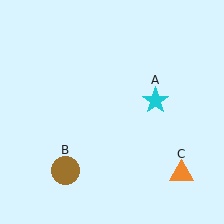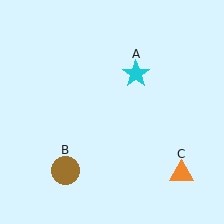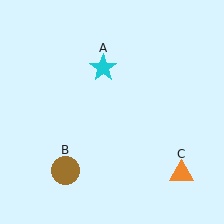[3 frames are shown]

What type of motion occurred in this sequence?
The cyan star (object A) rotated counterclockwise around the center of the scene.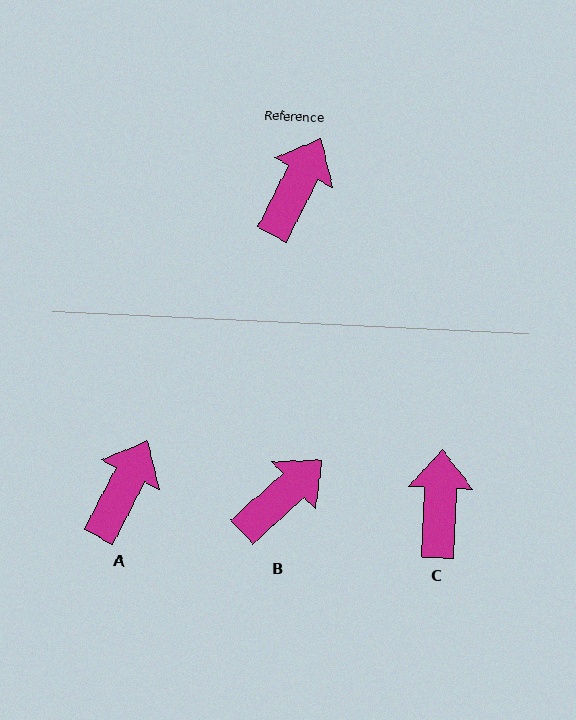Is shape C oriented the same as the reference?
No, it is off by about 24 degrees.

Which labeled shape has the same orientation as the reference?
A.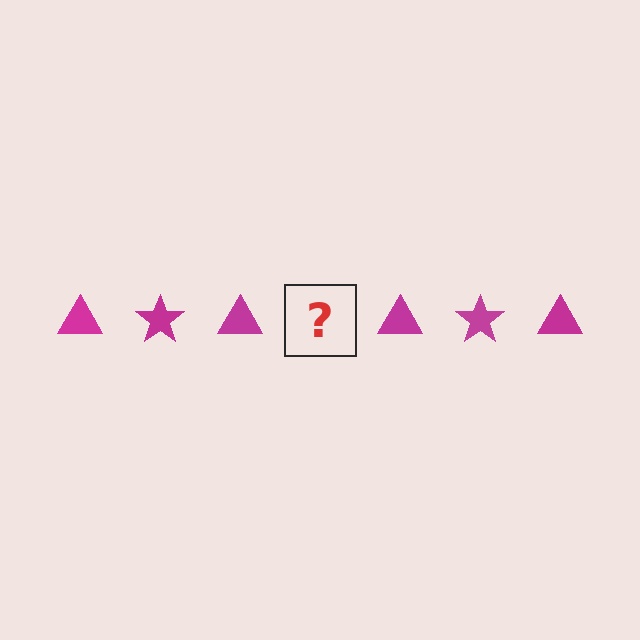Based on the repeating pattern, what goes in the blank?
The blank should be a magenta star.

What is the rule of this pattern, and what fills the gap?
The rule is that the pattern cycles through triangle, star shapes in magenta. The gap should be filled with a magenta star.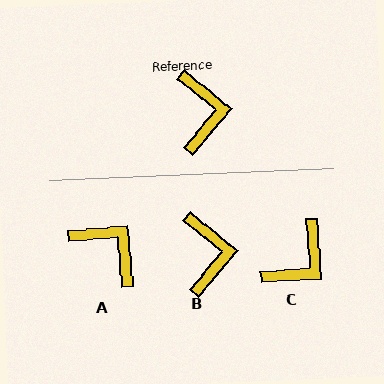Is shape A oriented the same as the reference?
No, it is off by about 44 degrees.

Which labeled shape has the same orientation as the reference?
B.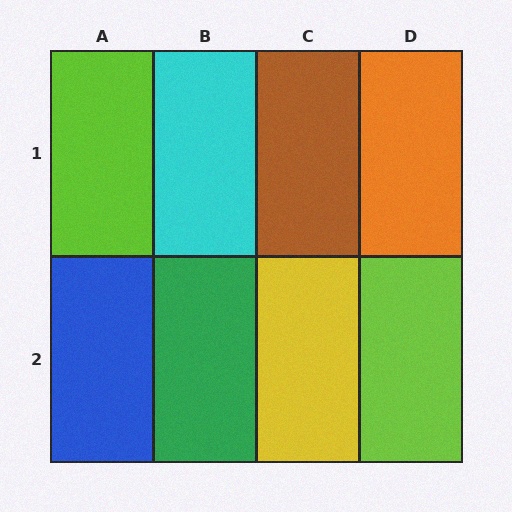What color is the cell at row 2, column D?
Lime.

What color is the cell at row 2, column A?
Blue.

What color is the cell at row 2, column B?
Green.